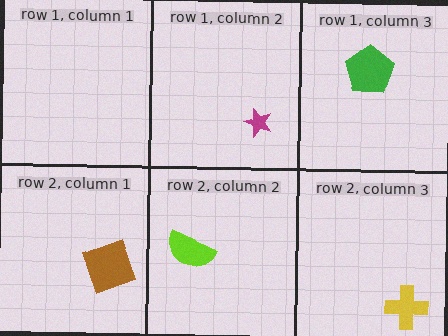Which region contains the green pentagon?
The row 1, column 3 region.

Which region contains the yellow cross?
The row 2, column 3 region.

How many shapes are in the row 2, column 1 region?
1.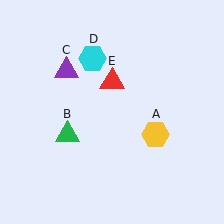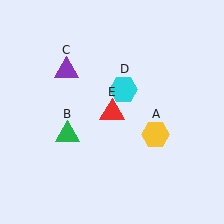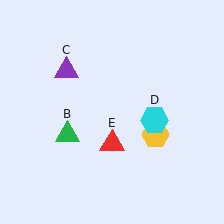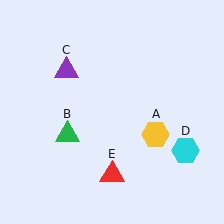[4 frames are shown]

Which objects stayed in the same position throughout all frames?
Yellow hexagon (object A) and green triangle (object B) and purple triangle (object C) remained stationary.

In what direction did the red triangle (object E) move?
The red triangle (object E) moved down.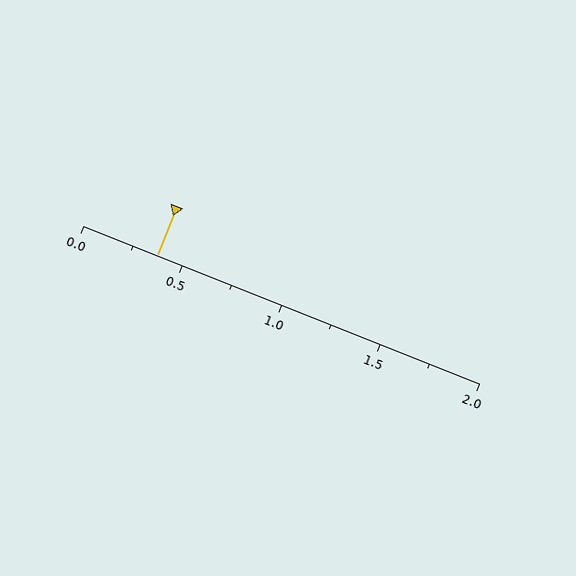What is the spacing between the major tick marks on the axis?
The major ticks are spaced 0.5 apart.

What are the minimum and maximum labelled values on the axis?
The axis runs from 0.0 to 2.0.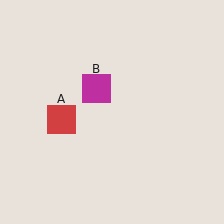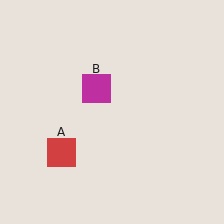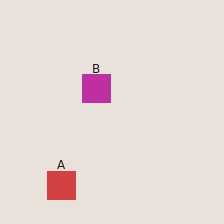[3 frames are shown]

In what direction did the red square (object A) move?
The red square (object A) moved down.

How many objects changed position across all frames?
1 object changed position: red square (object A).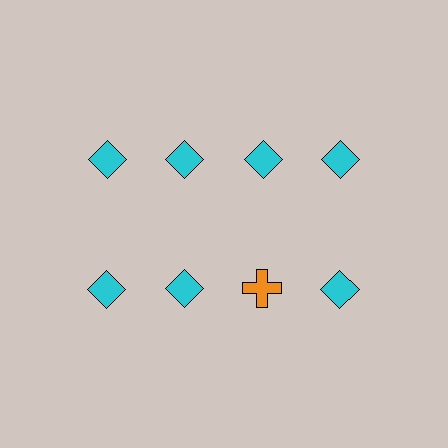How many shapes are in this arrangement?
There are 8 shapes arranged in a grid pattern.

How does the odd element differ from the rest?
It differs in both color (orange instead of cyan) and shape (cross instead of diamond).